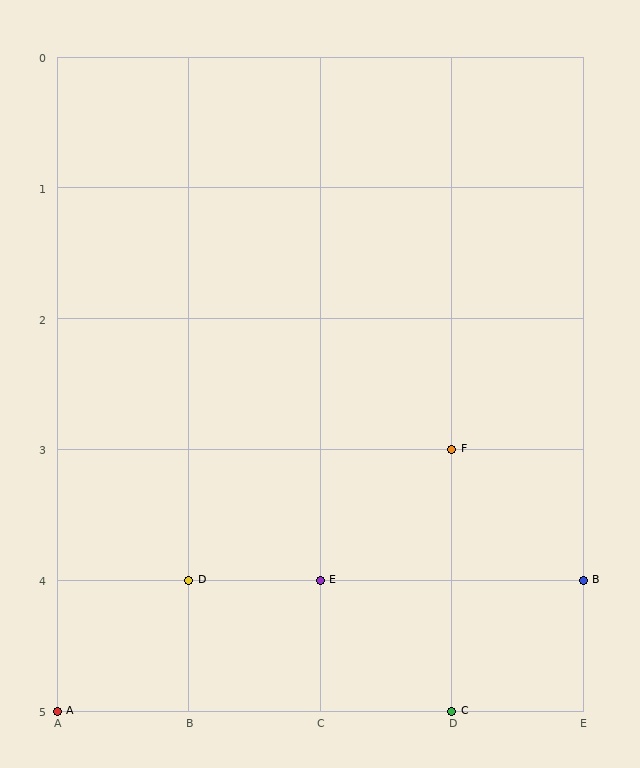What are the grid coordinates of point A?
Point A is at grid coordinates (A, 5).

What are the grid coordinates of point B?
Point B is at grid coordinates (E, 4).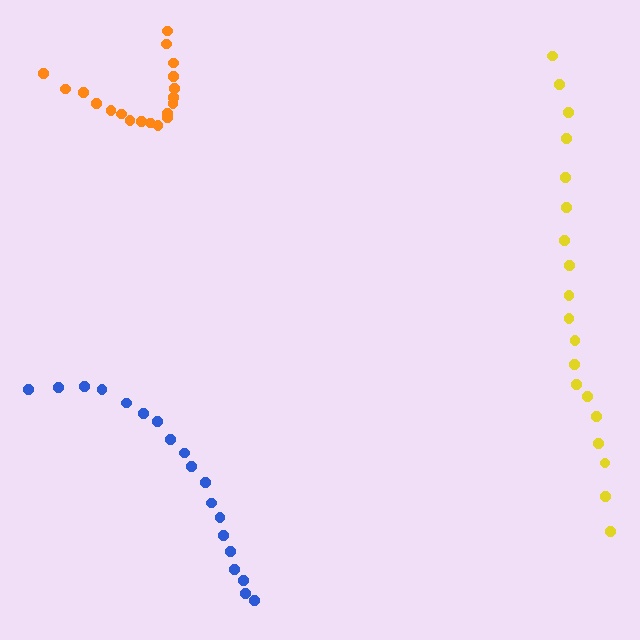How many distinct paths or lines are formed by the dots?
There are 3 distinct paths.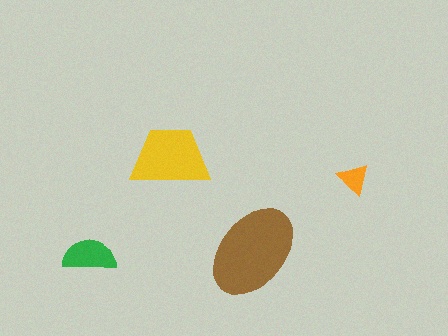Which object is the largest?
The brown ellipse.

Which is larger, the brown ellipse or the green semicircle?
The brown ellipse.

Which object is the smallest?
The orange triangle.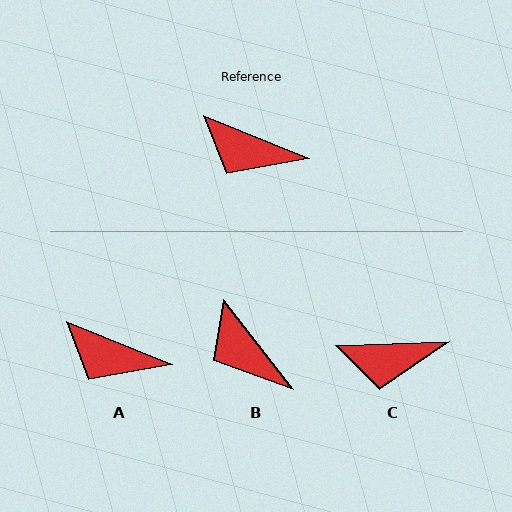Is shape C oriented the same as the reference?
No, it is off by about 24 degrees.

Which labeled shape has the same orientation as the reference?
A.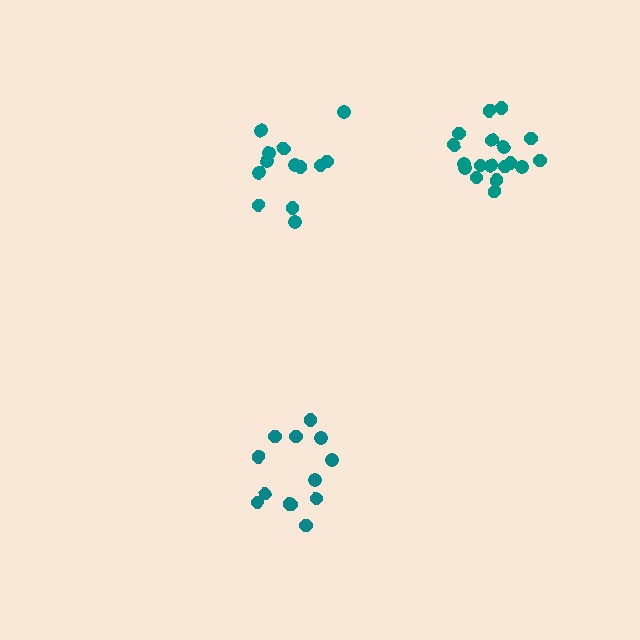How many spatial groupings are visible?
There are 3 spatial groupings.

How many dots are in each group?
Group 1: 13 dots, Group 2: 13 dots, Group 3: 18 dots (44 total).